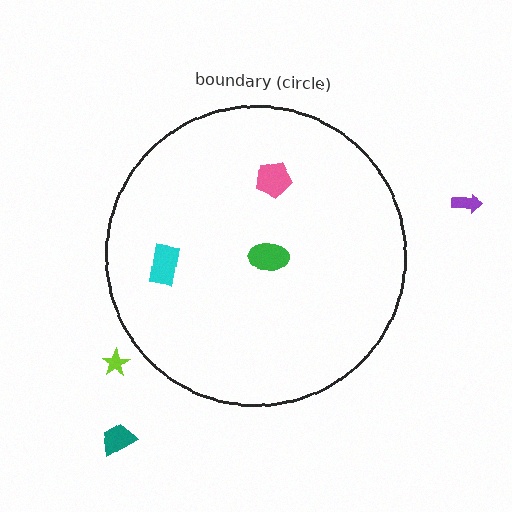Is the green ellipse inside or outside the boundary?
Inside.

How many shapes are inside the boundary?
3 inside, 3 outside.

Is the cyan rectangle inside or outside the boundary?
Inside.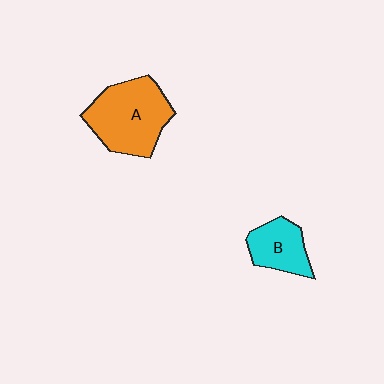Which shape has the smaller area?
Shape B (cyan).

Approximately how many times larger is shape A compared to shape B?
Approximately 1.8 times.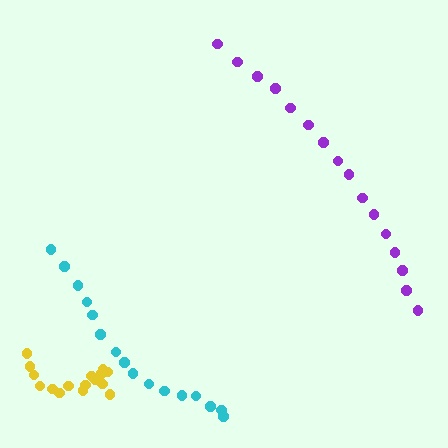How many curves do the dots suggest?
There are 3 distinct paths.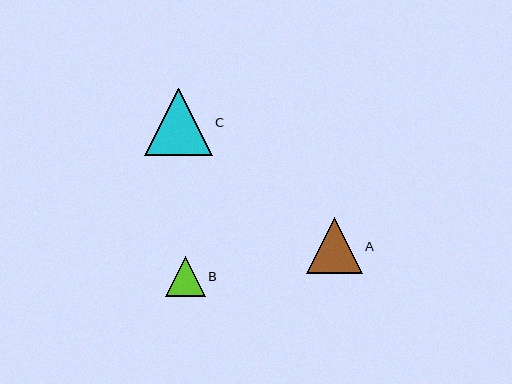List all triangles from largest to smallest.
From largest to smallest: C, A, B.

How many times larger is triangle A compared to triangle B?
Triangle A is approximately 1.4 times the size of triangle B.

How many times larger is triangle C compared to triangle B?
Triangle C is approximately 1.7 times the size of triangle B.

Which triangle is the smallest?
Triangle B is the smallest with a size of approximately 40 pixels.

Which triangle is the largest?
Triangle C is the largest with a size of approximately 68 pixels.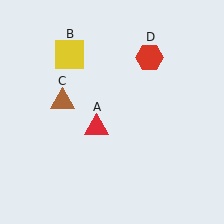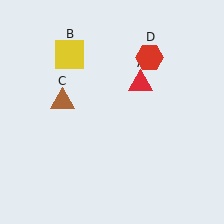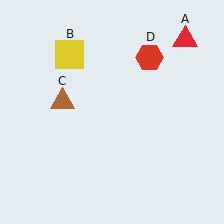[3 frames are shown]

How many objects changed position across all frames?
1 object changed position: red triangle (object A).